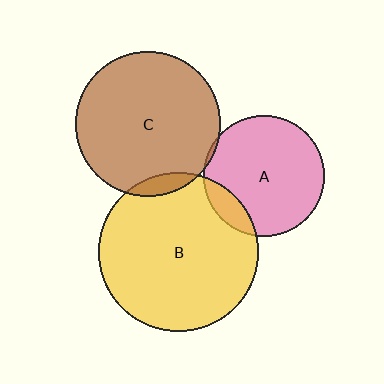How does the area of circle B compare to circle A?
Approximately 1.7 times.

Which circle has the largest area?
Circle B (yellow).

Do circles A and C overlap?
Yes.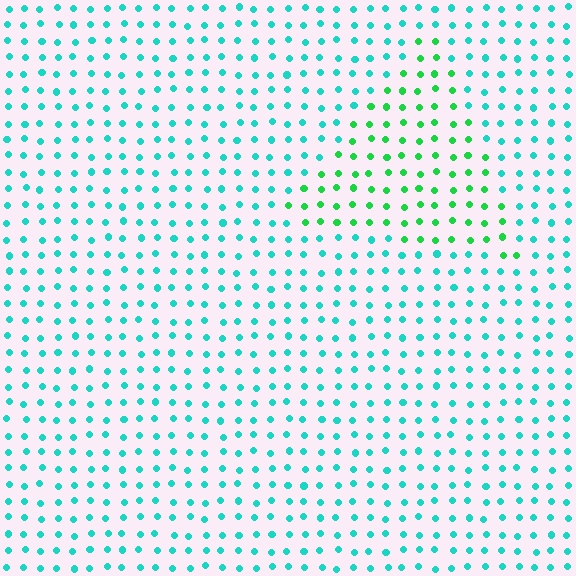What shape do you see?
I see a triangle.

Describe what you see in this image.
The image is filled with small cyan elements in a uniform arrangement. A triangle-shaped region is visible where the elements are tinted to a slightly different hue, forming a subtle color boundary.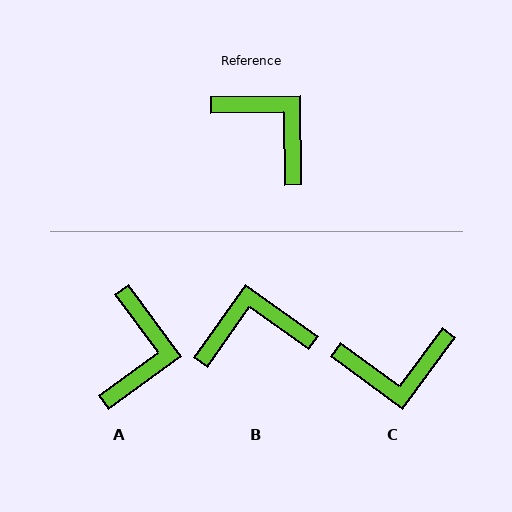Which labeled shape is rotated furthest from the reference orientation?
C, about 127 degrees away.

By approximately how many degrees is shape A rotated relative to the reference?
Approximately 55 degrees clockwise.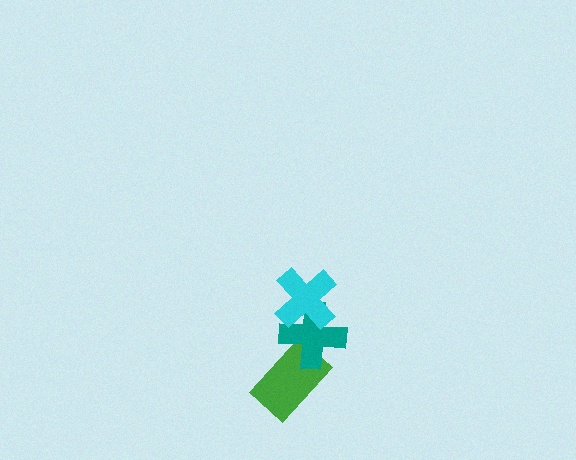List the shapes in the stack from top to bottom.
From top to bottom: the cyan cross, the teal cross, the green rectangle.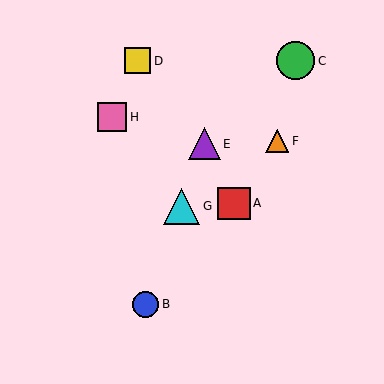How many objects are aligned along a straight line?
3 objects (B, E, G) are aligned along a straight line.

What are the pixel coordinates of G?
Object G is at (182, 206).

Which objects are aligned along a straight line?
Objects B, E, G are aligned along a straight line.